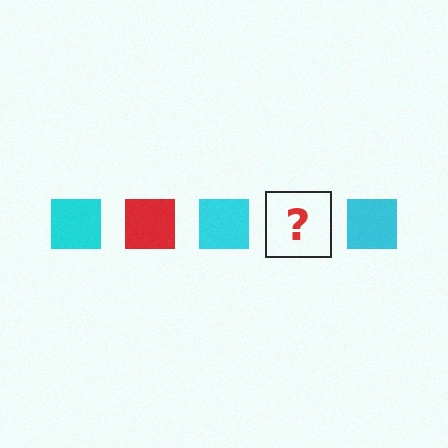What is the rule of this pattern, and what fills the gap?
The rule is that the pattern cycles through cyan, red squares. The gap should be filled with a red square.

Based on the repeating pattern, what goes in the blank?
The blank should be a red square.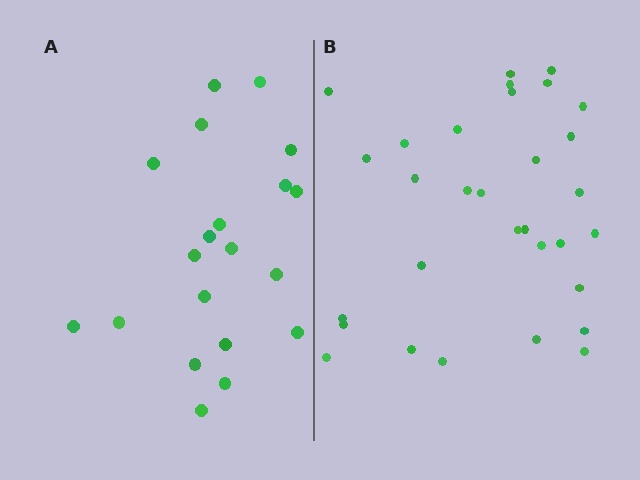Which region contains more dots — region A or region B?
Region B (the right region) has more dots.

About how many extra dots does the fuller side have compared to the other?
Region B has roughly 12 or so more dots than region A.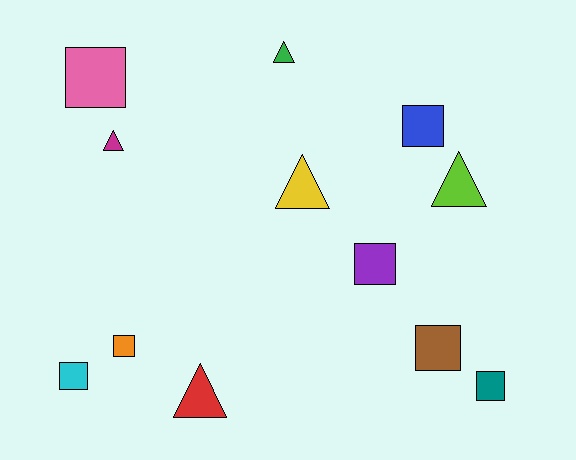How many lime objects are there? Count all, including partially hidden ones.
There is 1 lime object.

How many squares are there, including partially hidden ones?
There are 7 squares.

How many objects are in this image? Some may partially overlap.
There are 12 objects.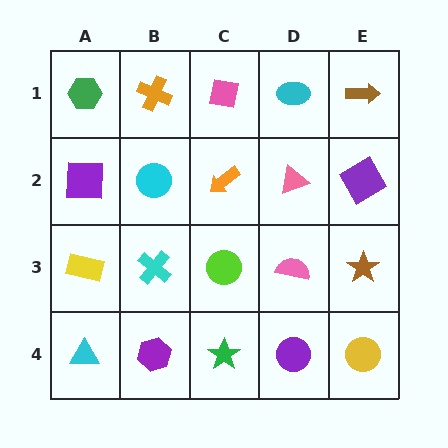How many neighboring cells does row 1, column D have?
3.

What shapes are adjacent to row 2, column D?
A cyan ellipse (row 1, column D), a pink semicircle (row 3, column D), an orange arrow (row 2, column C), a purple square (row 2, column E).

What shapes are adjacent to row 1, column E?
A purple square (row 2, column E), a cyan ellipse (row 1, column D).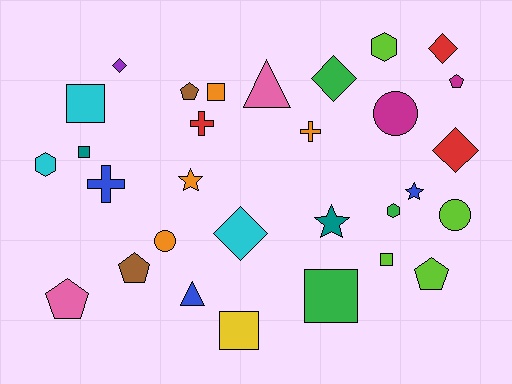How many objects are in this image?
There are 30 objects.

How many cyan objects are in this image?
There are 3 cyan objects.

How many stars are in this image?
There are 3 stars.